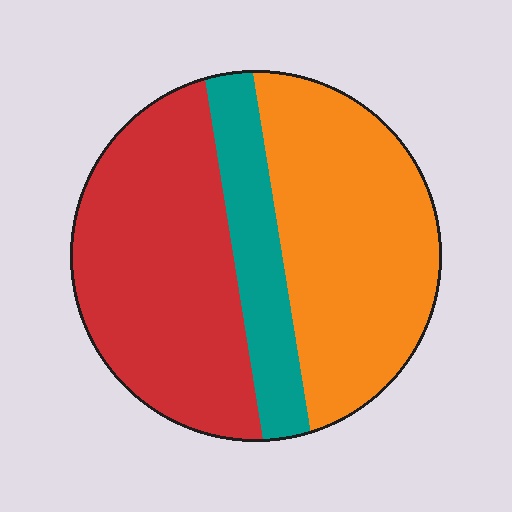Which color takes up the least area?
Teal, at roughly 15%.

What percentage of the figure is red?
Red covers roughly 40% of the figure.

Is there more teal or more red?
Red.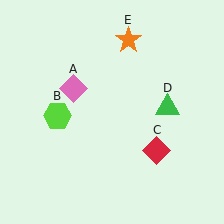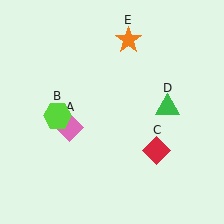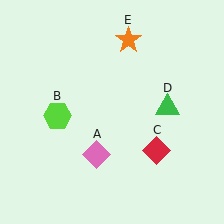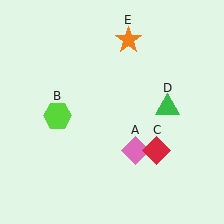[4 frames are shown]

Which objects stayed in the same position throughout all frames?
Lime hexagon (object B) and red diamond (object C) and green triangle (object D) and orange star (object E) remained stationary.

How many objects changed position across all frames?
1 object changed position: pink diamond (object A).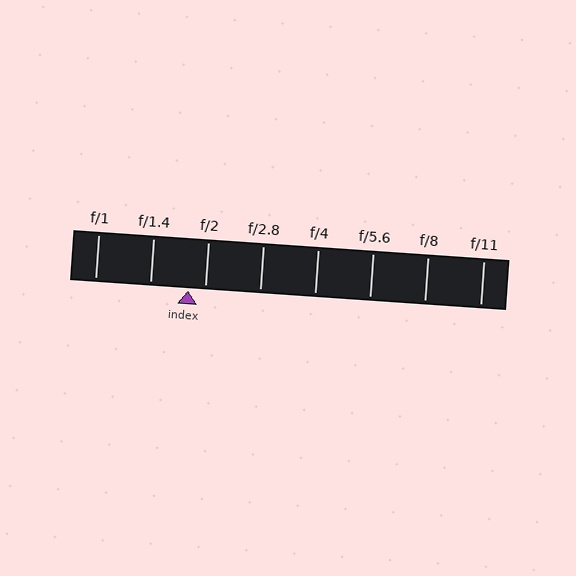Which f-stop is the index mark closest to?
The index mark is closest to f/2.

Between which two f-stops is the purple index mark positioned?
The index mark is between f/1.4 and f/2.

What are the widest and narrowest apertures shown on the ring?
The widest aperture shown is f/1 and the narrowest is f/11.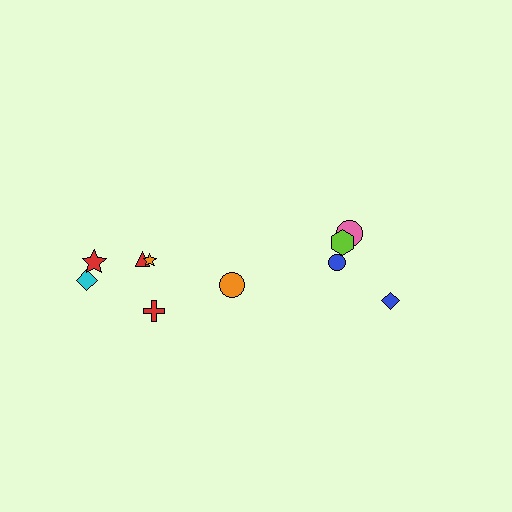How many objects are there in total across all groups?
There are 10 objects.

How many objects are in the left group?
There are 6 objects.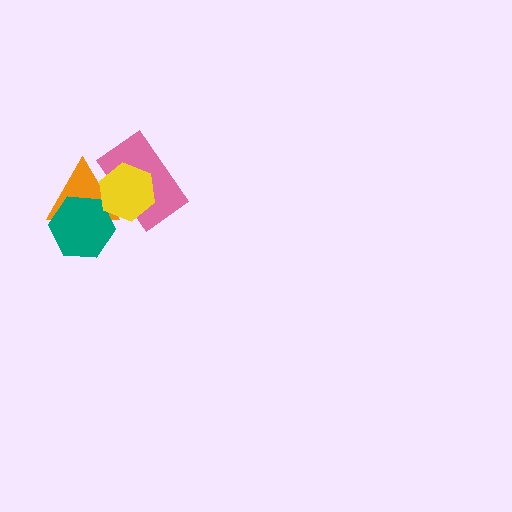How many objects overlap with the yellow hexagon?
3 objects overlap with the yellow hexagon.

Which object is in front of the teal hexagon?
The yellow hexagon is in front of the teal hexagon.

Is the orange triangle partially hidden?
Yes, it is partially covered by another shape.